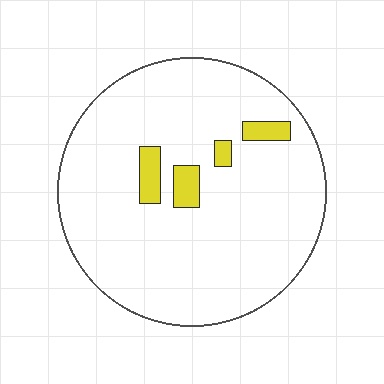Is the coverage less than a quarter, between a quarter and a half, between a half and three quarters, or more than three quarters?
Less than a quarter.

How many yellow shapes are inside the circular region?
4.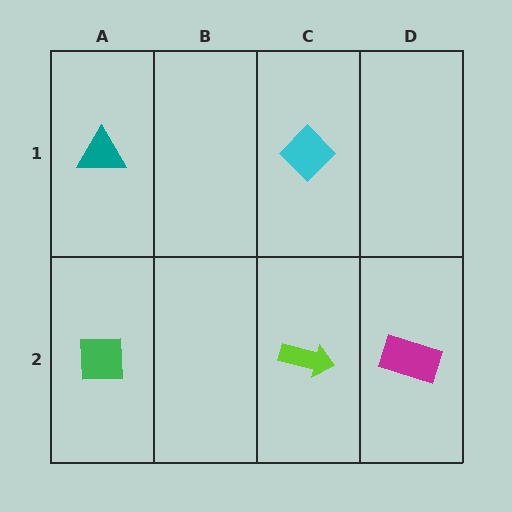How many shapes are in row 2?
3 shapes.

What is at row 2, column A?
A green square.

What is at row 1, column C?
A cyan diamond.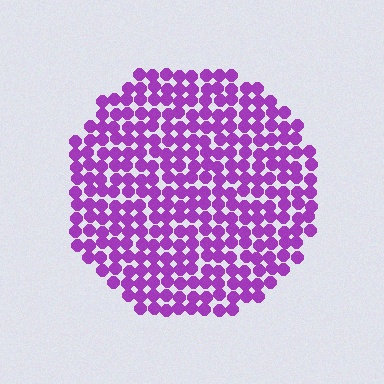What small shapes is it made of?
It is made of small circles.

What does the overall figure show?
The overall figure shows a circle.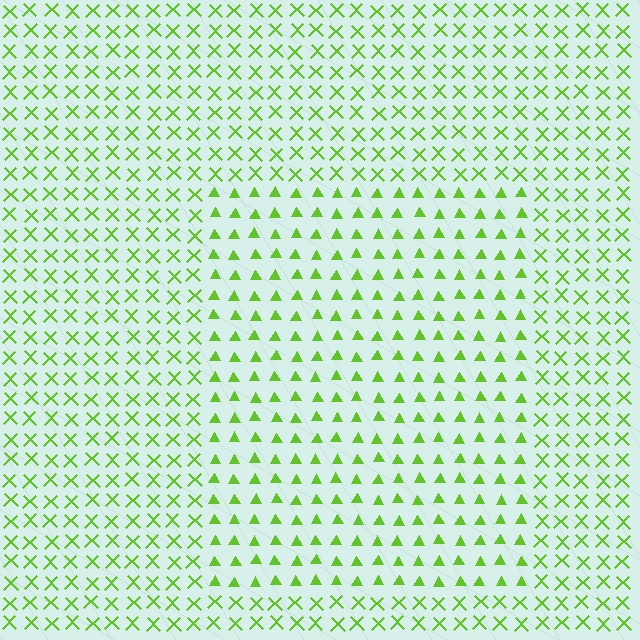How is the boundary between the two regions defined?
The boundary is defined by a change in element shape: triangles inside vs. X marks outside. All elements share the same color and spacing.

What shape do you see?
I see a rectangle.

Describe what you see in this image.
The image is filled with small lime elements arranged in a uniform grid. A rectangle-shaped region contains triangles, while the surrounding area contains X marks. The boundary is defined purely by the change in element shape.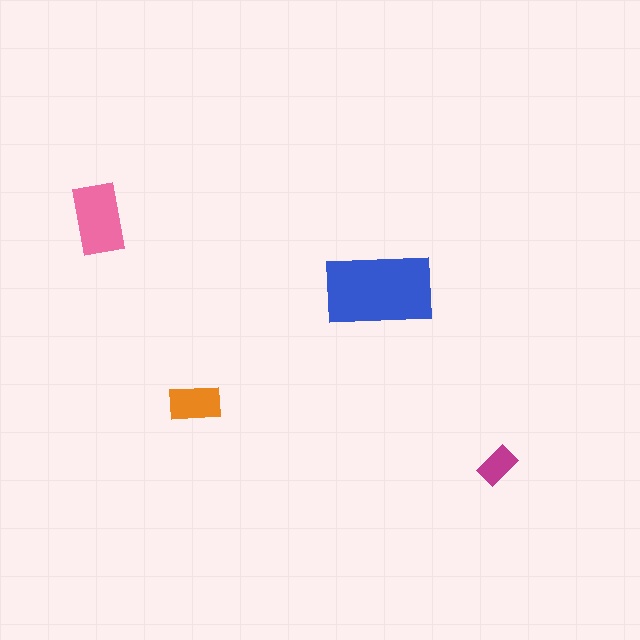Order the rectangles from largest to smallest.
the blue one, the pink one, the orange one, the magenta one.